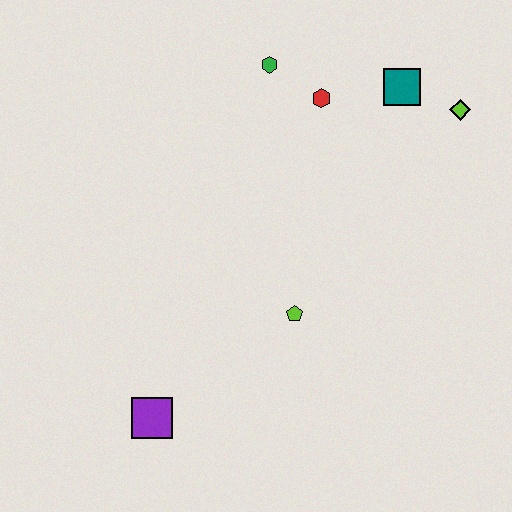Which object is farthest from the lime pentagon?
The lime diamond is farthest from the lime pentagon.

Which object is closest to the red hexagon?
The green hexagon is closest to the red hexagon.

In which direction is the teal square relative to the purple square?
The teal square is above the purple square.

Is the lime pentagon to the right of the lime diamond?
No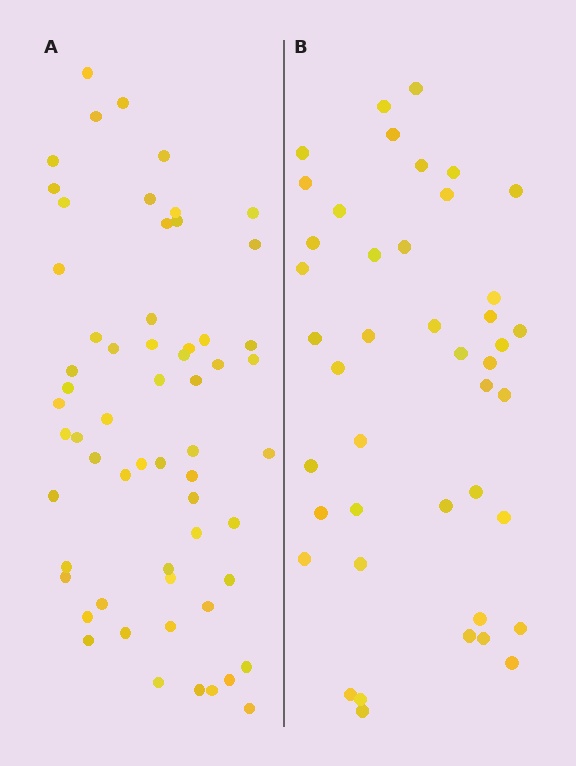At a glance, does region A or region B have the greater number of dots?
Region A (the left region) has more dots.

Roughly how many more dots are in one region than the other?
Region A has approximately 15 more dots than region B.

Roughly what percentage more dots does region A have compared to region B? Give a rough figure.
About 40% more.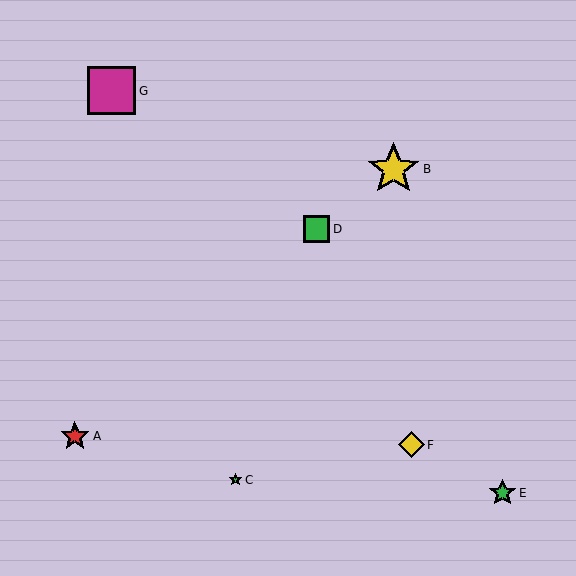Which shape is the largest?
The yellow star (labeled B) is the largest.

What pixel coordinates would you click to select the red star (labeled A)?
Click at (75, 436) to select the red star A.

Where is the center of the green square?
The center of the green square is at (316, 229).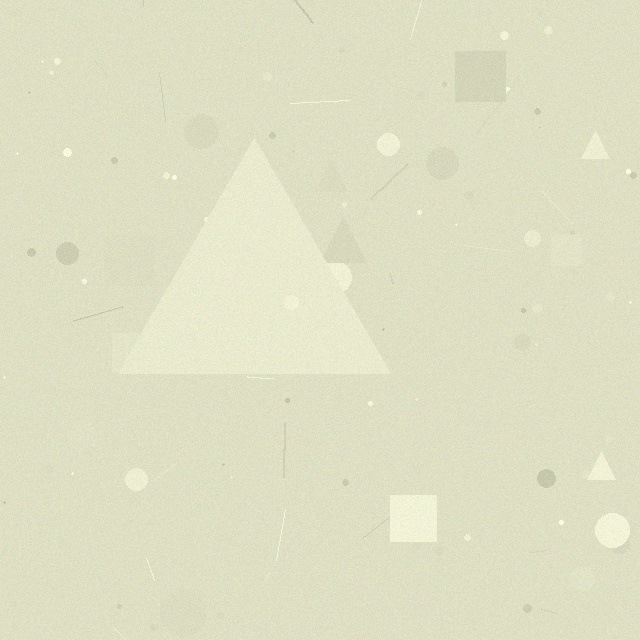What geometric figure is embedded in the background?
A triangle is embedded in the background.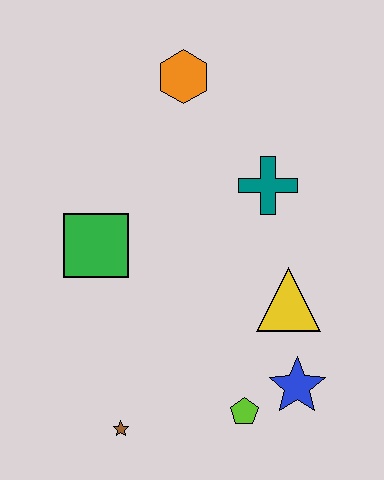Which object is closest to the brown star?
The lime pentagon is closest to the brown star.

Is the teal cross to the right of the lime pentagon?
Yes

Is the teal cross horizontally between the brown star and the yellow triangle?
Yes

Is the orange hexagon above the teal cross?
Yes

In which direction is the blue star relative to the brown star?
The blue star is to the right of the brown star.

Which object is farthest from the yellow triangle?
The orange hexagon is farthest from the yellow triangle.